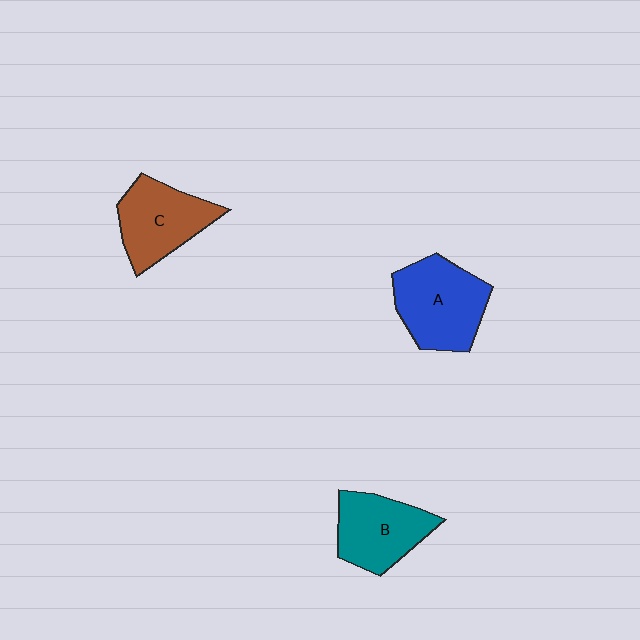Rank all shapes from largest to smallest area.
From largest to smallest: A (blue), C (brown), B (teal).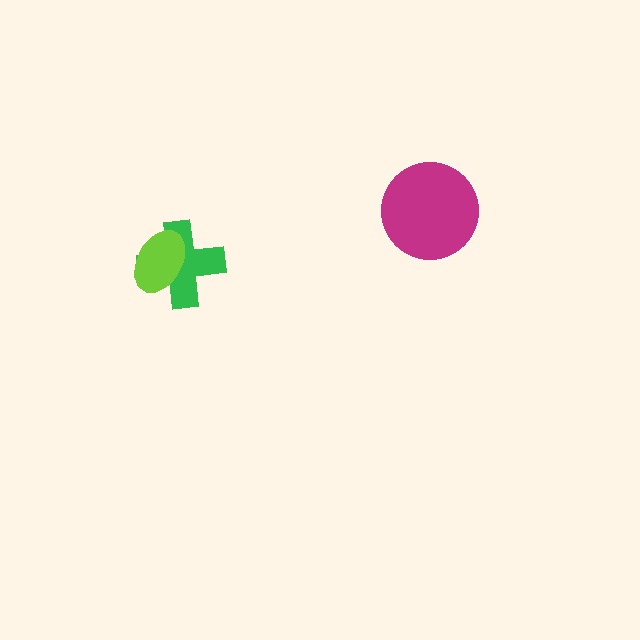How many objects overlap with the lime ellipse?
1 object overlaps with the lime ellipse.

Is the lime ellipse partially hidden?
No, no other shape covers it.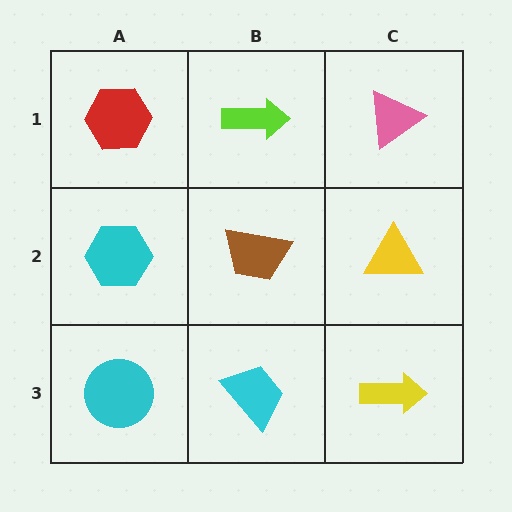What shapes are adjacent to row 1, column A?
A cyan hexagon (row 2, column A), a lime arrow (row 1, column B).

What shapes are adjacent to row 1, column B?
A brown trapezoid (row 2, column B), a red hexagon (row 1, column A), a pink triangle (row 1, column C).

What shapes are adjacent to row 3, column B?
A brown trapezoid (row 2, column B), a cyan circle (row 3, column A), a yellow arrow (row 3, column C).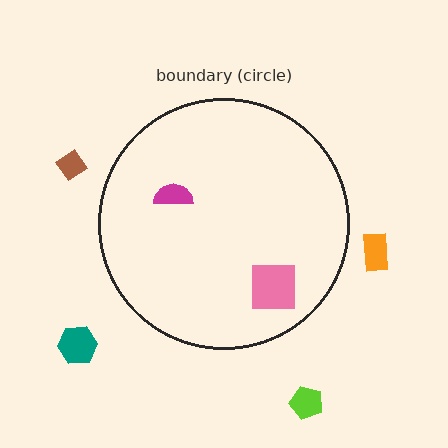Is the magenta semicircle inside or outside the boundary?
Inside.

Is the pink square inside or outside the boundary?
Inside.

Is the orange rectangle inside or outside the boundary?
Outside.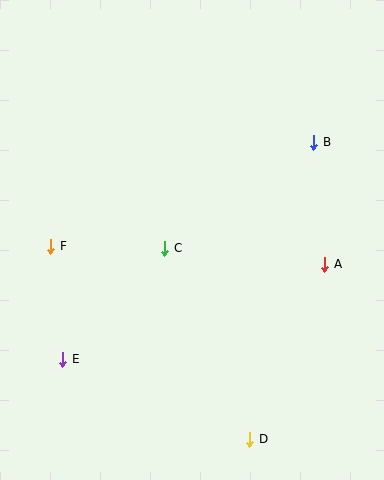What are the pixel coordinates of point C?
Point C is at (165, 248).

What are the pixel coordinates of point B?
Point B is at (314, 142).